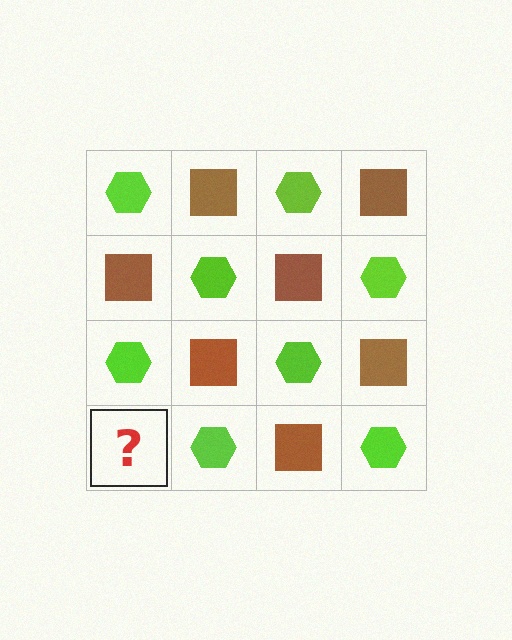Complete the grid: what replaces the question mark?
The question mark should be replaced with a brown square.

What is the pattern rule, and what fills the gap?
The rule is that it alternates lime hexagon and brown square in a checkerboard pattern. The gap should be filled with a brown square.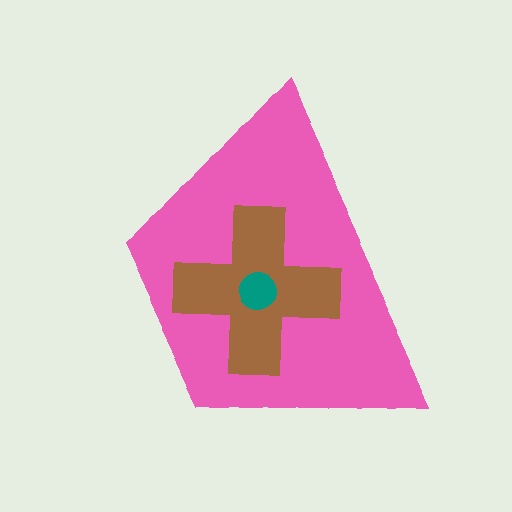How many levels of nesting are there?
3.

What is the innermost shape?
The teal circle.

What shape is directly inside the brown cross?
The teal circle.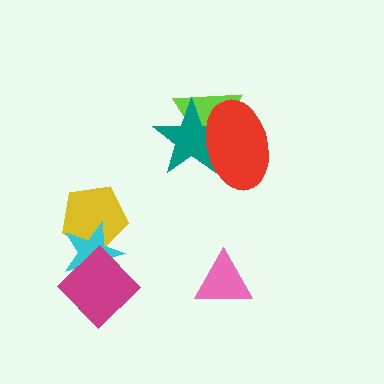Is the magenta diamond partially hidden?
No, no other shape covers it.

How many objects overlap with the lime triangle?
2 objects overlap with the lime triangle.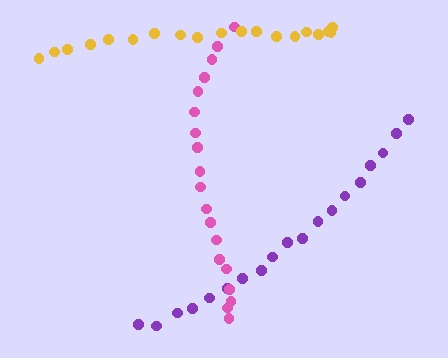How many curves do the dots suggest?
There are 3 distinct paths.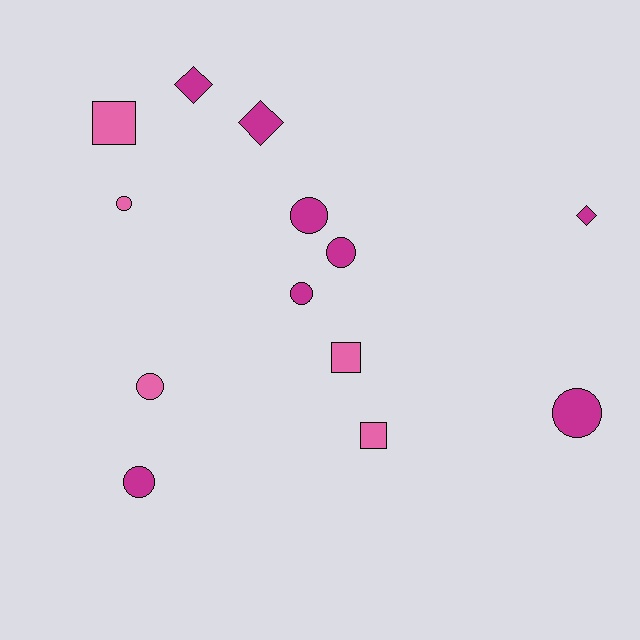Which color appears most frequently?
Magenta, with 8 objects.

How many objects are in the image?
There are 13 objects.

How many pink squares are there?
There are 3 pink squares.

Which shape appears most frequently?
Circle, with 7 objects.